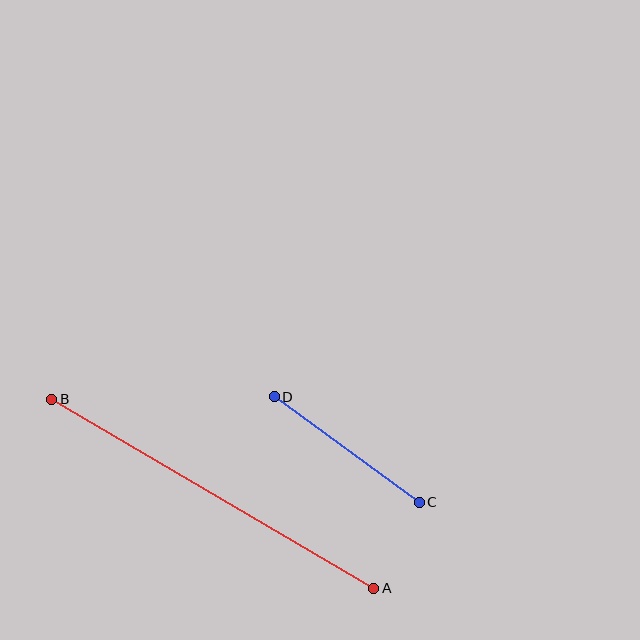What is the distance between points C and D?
The distance is approximately 179 pixels.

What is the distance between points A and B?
The distance is approximately 374 pixels.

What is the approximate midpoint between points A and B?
The midpoint is at approximately (213, 494) pixels.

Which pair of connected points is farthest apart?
Points A and B are farthest apart.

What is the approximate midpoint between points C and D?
The midpoint is at approximately (347, 450) pixels.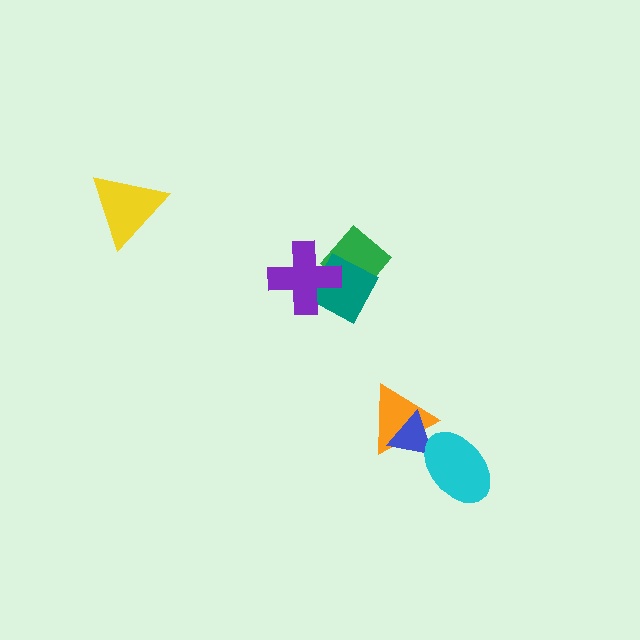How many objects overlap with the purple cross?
2 objects overlap with the purple cross.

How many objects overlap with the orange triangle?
1 object overlaps with the orange triangle.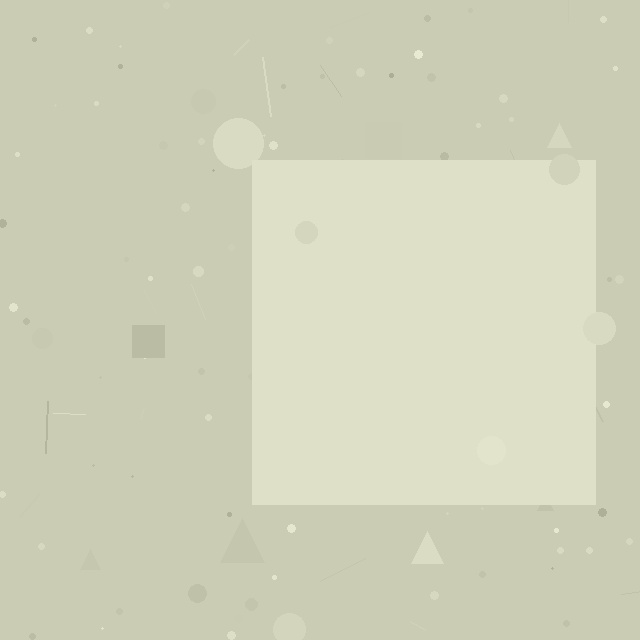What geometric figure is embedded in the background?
A square is embedded in the background.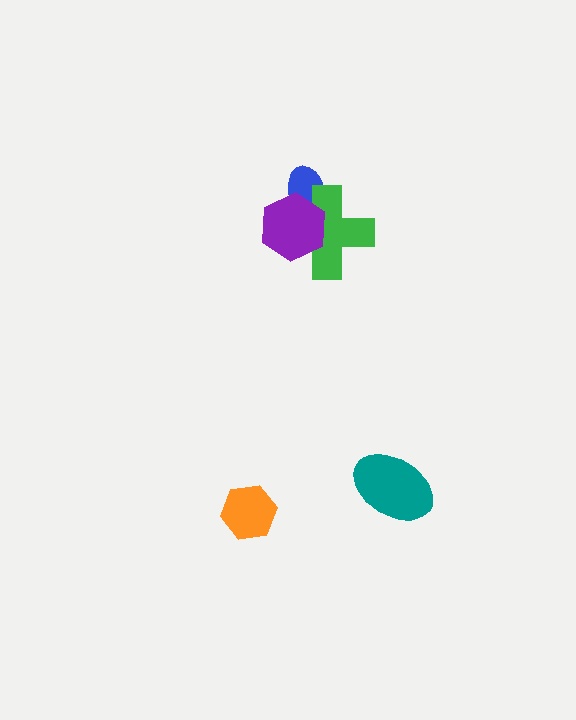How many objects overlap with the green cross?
2 objects overlap with the green cross.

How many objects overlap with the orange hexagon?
0 objects overlap with the orange hexagon.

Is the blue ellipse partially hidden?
Yes, it is partially covered by another shape.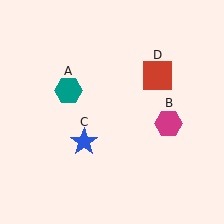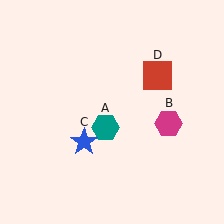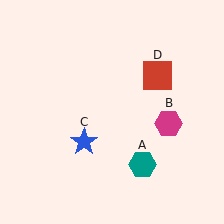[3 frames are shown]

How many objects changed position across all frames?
1 object changed position: teal hexagon (object A).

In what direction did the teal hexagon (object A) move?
The teal hexagon (object A) moved down and to the right.